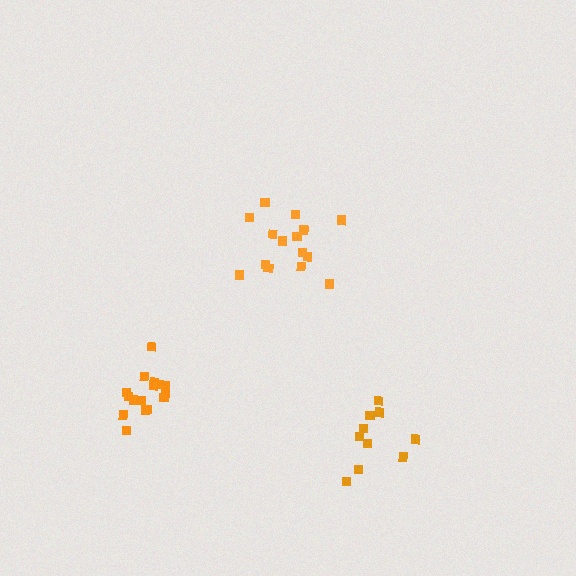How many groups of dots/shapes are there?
There are 3 groups.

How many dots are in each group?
Group 1: 15 dots, Group 2: 16 dots, Group 3: 10 dots (41 total).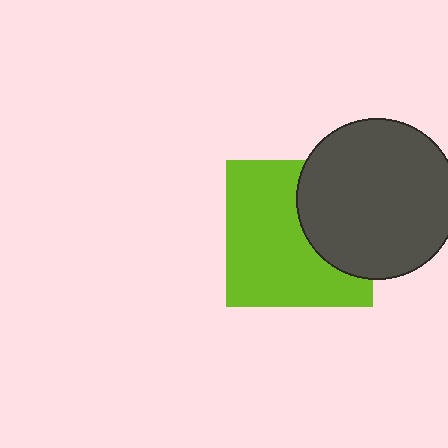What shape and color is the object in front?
The object in front is a dark gray circle.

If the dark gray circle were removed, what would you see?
You would see the complete lime square.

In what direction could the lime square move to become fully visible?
The lime square could move left. That would shift it out from behind the dark gray circle entirely.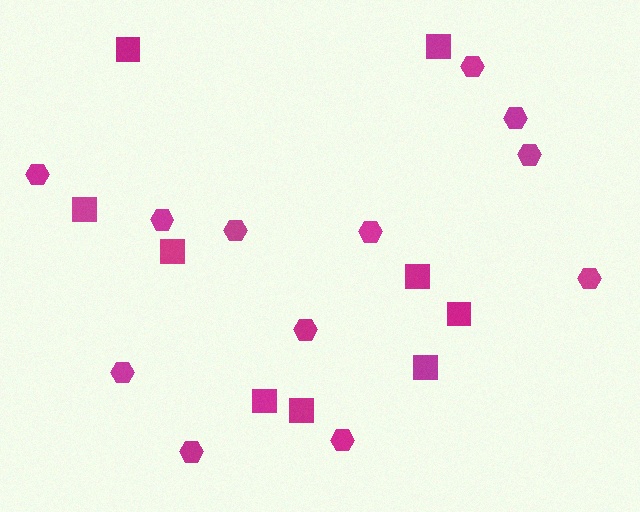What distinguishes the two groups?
There are 2 groups: one group of squares (9) and one group of hexagons (12).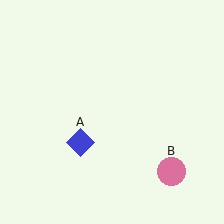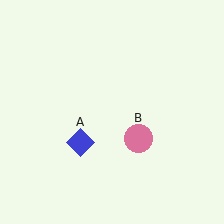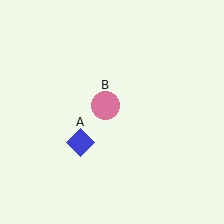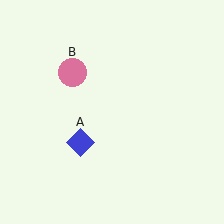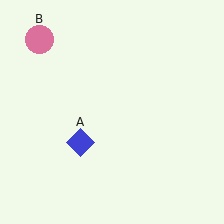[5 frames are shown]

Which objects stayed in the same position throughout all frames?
Blue diamond (object A) remained stationary.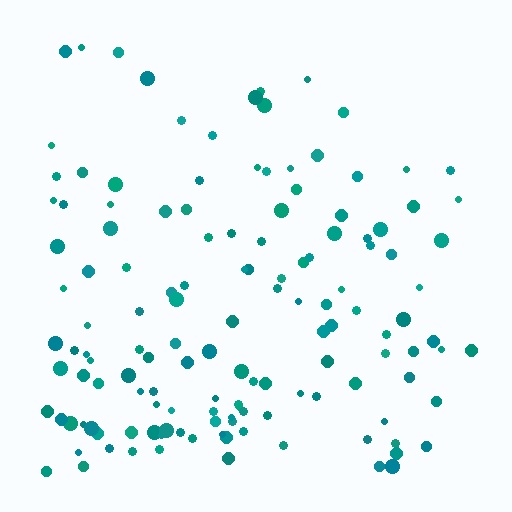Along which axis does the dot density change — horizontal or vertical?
Vertical.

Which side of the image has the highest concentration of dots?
The bottom.